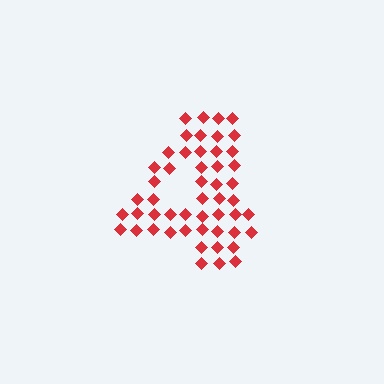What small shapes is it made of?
It is made of small diamonds.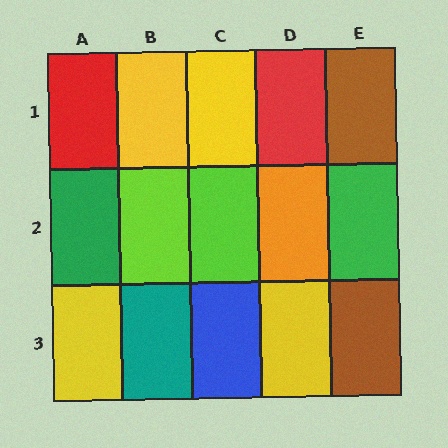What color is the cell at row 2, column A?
Green.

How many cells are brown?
2 cells are brown.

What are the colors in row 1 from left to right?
Red, yellow, yellow, red, brown.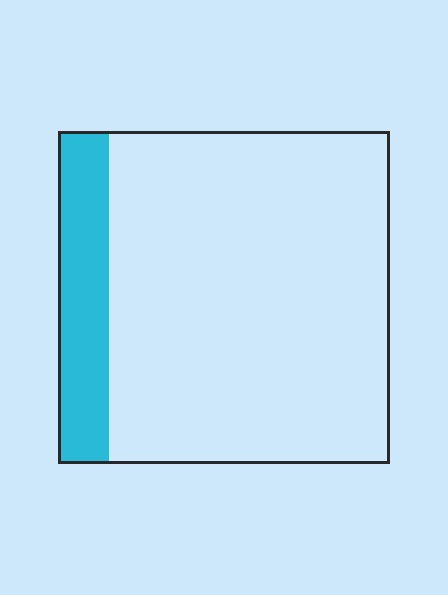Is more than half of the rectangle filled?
No.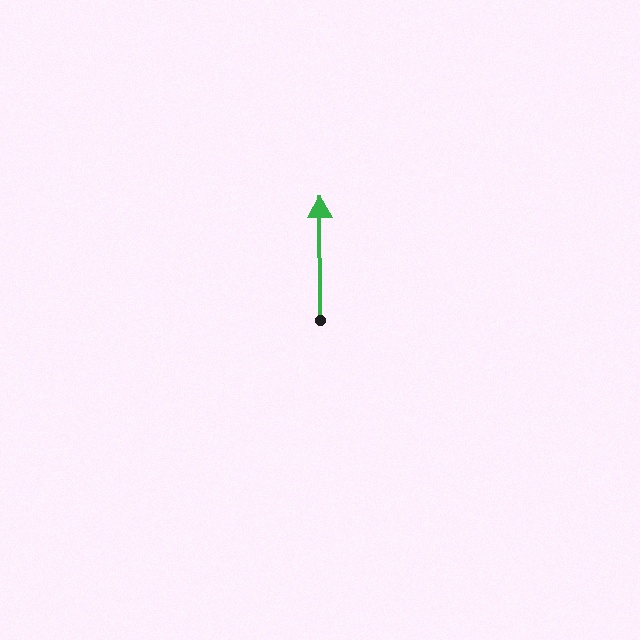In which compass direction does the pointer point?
North.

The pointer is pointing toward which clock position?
Roughly 12 o'clock.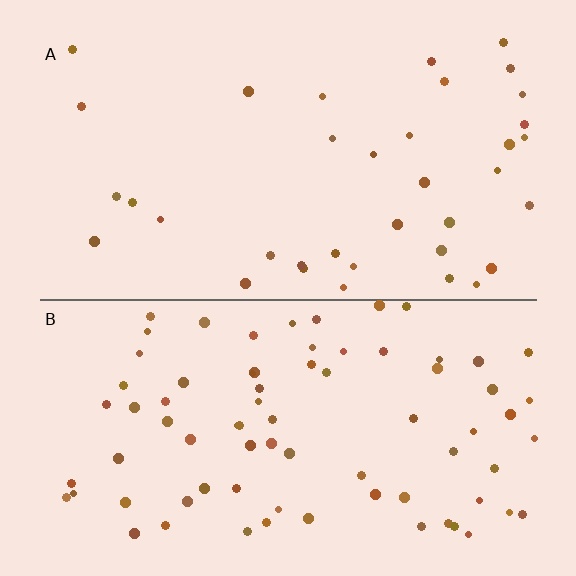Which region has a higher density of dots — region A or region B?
B (the bottom).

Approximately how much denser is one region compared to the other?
Approximately 2.1× — region B over region A.